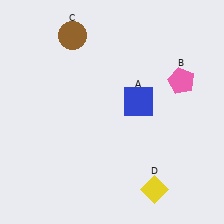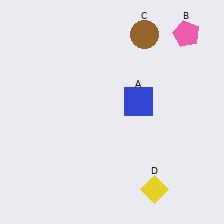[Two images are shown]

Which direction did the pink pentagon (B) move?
The pink pentagon (B) moved up.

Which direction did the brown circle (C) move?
The brown circle (C) moved right.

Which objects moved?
The objects that moved are: the pink pentagon (B), the brown circle (C).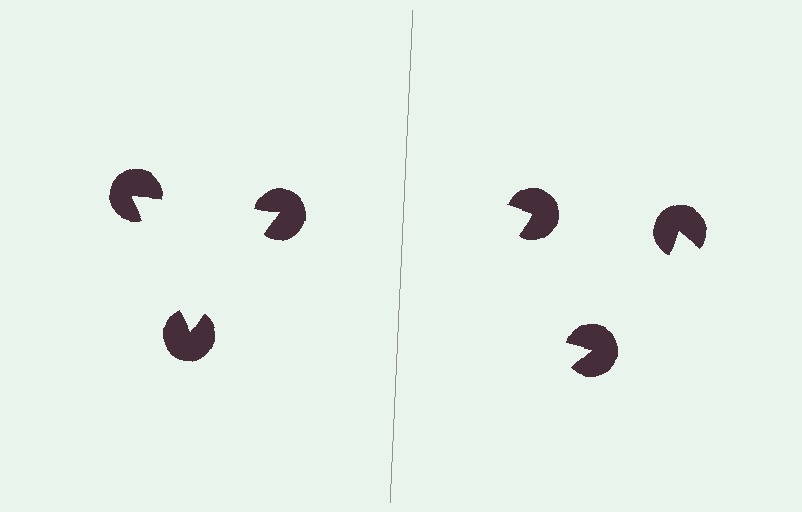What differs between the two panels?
The pac-man discs are positioned identically on both sides; only the wedge orientations differ. On the left they align to a triangle; on the right they are misaligned.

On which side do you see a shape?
An illusory triangle appears on the left side. On the right side the wedge cuts are rotated, so no coherent shape forms.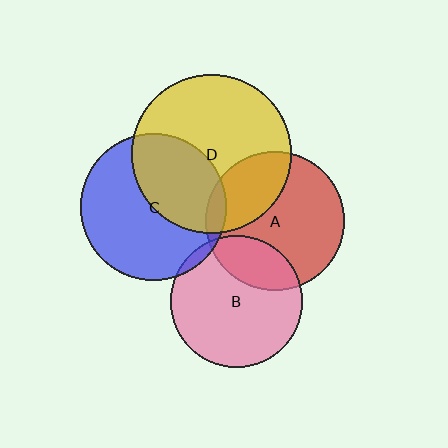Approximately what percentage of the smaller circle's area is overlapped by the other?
Approximately 40%.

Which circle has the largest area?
Circle D (yellow).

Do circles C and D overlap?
Yes.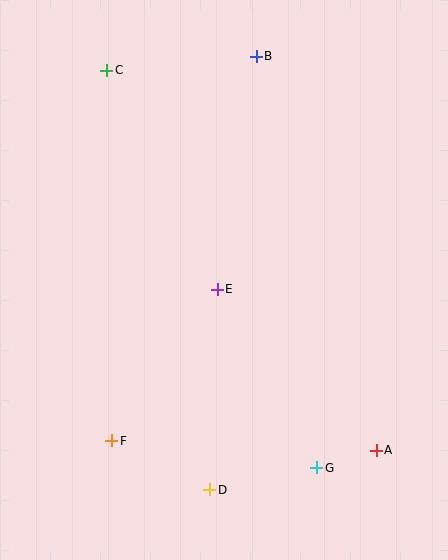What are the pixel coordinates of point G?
Point G is at (317, 468).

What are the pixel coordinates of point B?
Point B is at (256, 56).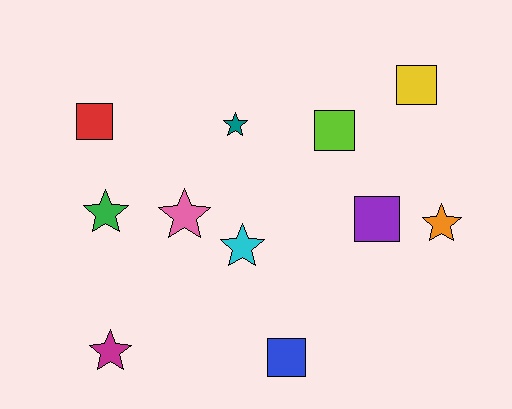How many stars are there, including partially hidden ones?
There are 6 stars.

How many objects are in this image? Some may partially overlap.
There are 11 objects.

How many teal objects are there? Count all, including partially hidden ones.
There is 1 teal object.